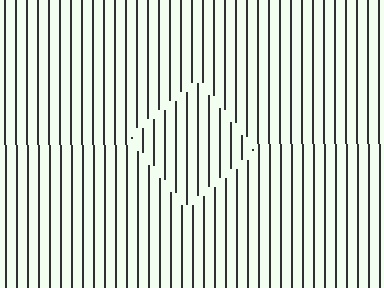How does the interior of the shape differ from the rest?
The interior of the shape contains the same grating, shifted by half a period — the contour is defined by the phase discontinuity where line-ends from the inner and outer gratings abut.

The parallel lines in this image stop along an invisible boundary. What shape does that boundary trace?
An illusory square. The interior of the shape contains the same grating, shifted by half a period — the contour is defined by the phase discontinuity where line-ends from the inner and outer gratings abut.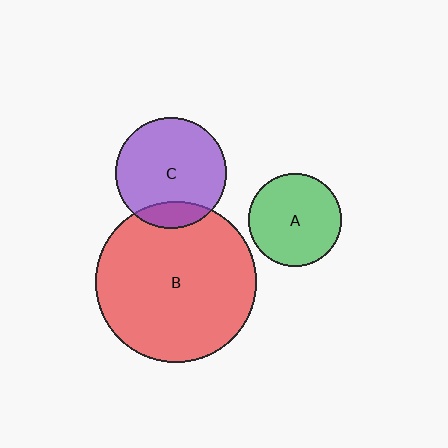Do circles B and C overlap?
Yes.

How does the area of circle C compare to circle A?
Approximately 1.4 times.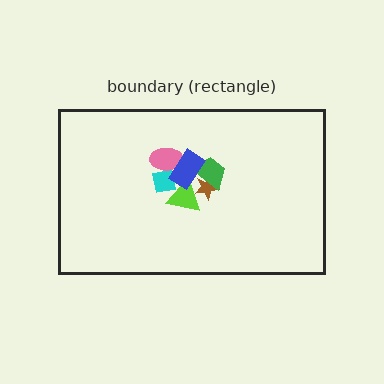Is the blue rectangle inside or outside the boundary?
Inside.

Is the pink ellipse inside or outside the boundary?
Inside.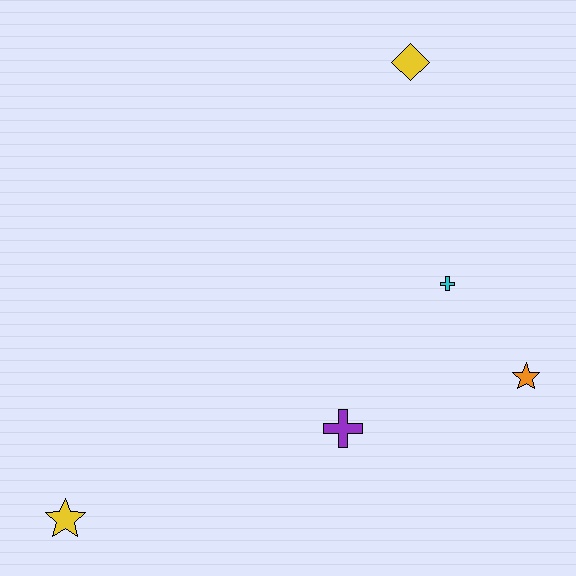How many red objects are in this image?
There are no red objects.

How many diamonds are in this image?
There is 1 diamond.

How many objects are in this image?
There are 5 objects.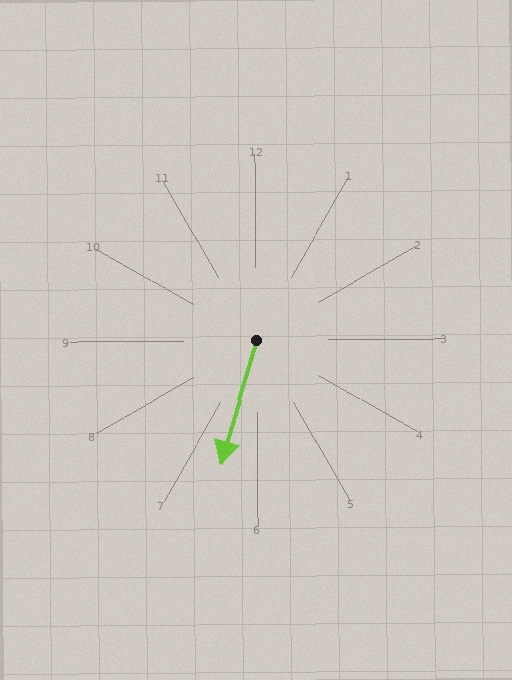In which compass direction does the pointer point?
South.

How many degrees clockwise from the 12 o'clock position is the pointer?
Approximately 196 degrees.